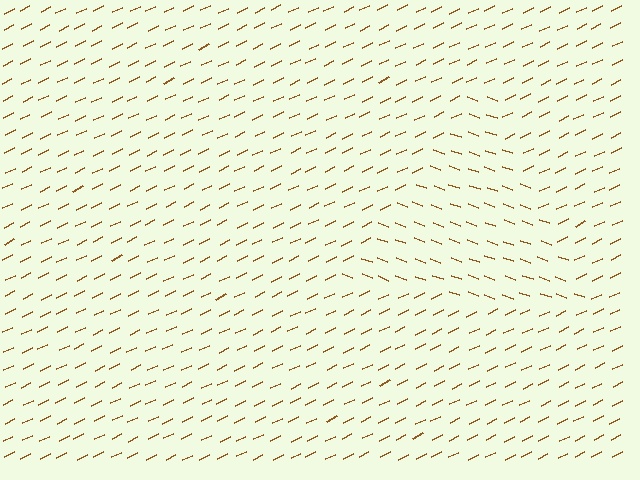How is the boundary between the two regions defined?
The boundary is defined purely by a change in line orientation (approximately 45 degrees difference). All lines are the same color and thickness.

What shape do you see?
I see a triangle.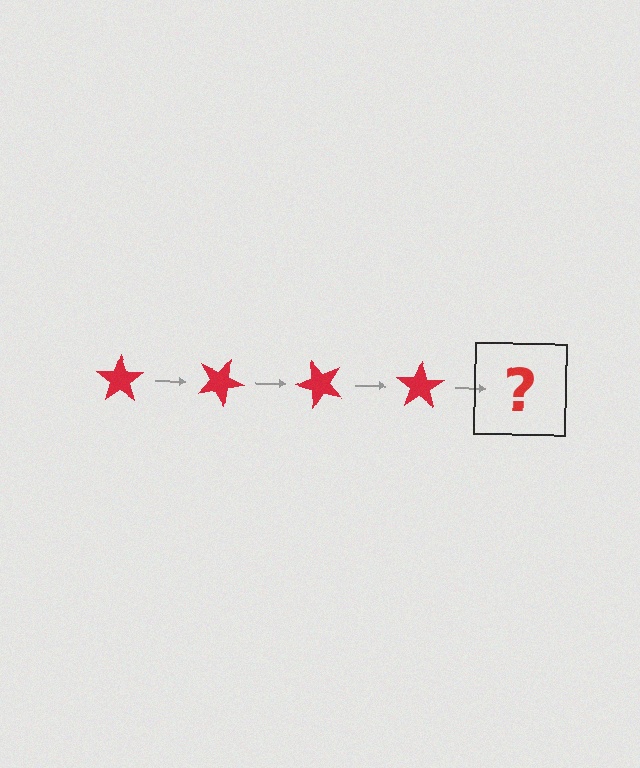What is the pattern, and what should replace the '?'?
The pattern is that the star rotates 25 degrees each step. The '?' should be a red star rotated 100 degrees.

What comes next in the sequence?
The next element should be a red star rotated 100 degrees.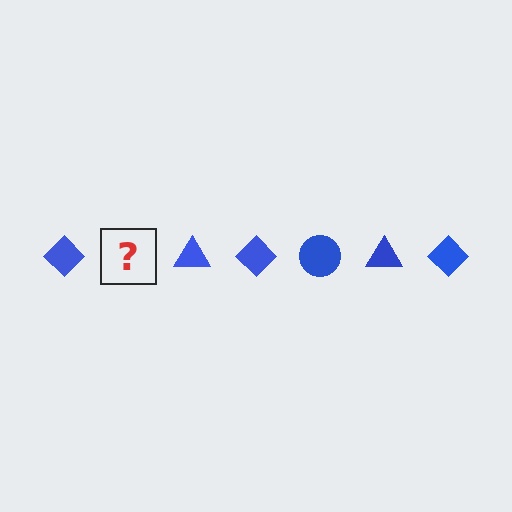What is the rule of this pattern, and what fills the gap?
The rule is that the pattern cycles through diamond, circle, triangle shapes in blue. The gap should be filled with a blue circle.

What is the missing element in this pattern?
The missing element is a blue circle.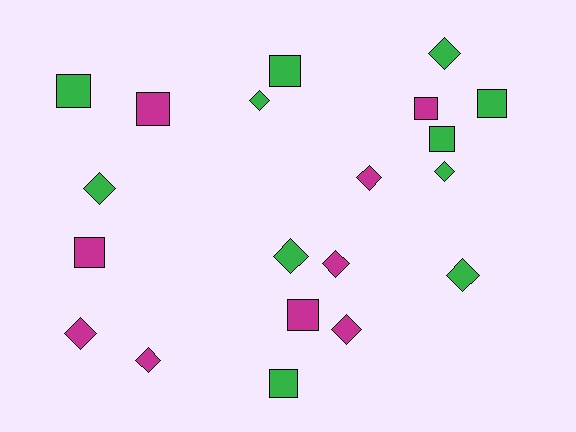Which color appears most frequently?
Green, with 11 objects.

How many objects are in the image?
There are 20 objects.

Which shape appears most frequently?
Diamond, with 11 objects.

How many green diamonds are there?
There are 6 green diamonds.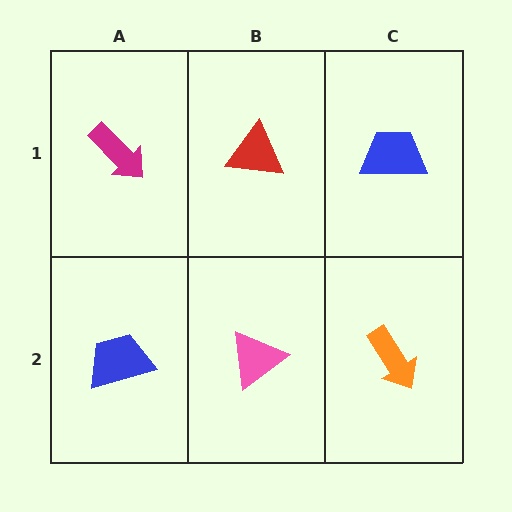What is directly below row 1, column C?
An orange arrow.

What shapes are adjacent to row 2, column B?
A red triangle (row 1, column B), a blue trapezoid (row 2, column A), an orange arrow (row 2, column C).